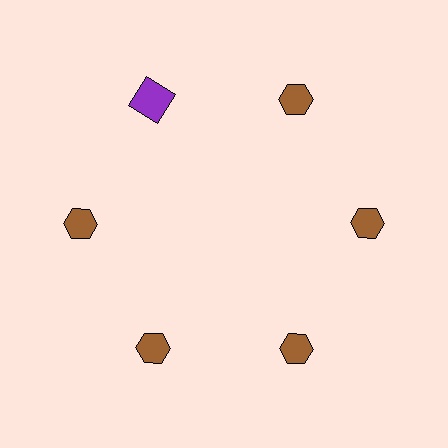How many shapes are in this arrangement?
There are 6 shapes arranged in a ring pattern.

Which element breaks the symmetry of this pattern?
The purple square at roughly the 11 o'clock position breaks the symmetry. All other shapes are brown hexagons.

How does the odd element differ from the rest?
It differs in both color (purple instead of brown) and shape (square instead of hexagon).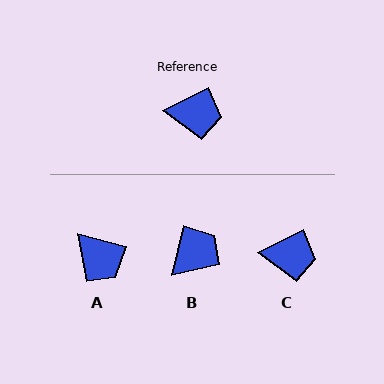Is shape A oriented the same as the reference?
No, it is off by about 43 degrees.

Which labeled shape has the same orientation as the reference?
C.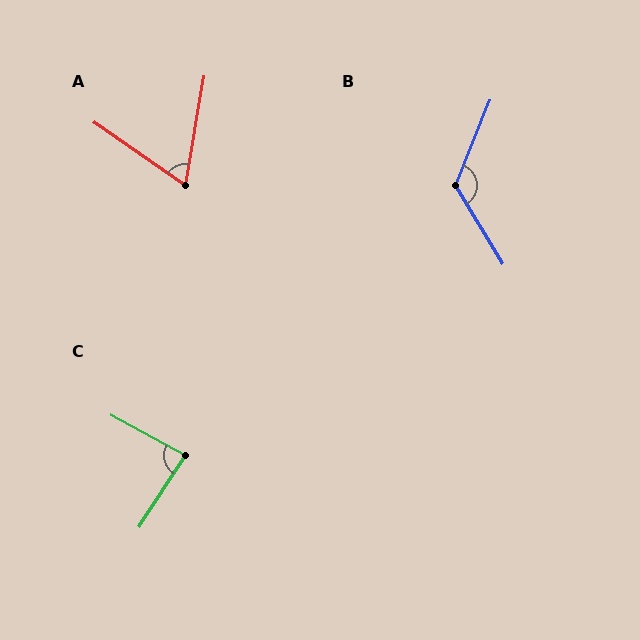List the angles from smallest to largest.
A (65°), C (85°), B (127°).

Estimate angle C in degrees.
Approximately 85 degrees.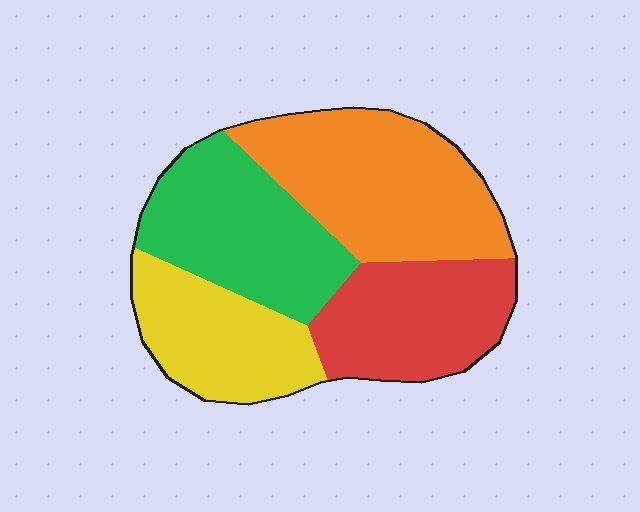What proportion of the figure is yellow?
Yellow covers around 20% of the figure.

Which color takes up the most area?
Orange, at roughly 30%.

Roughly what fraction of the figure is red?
Red takes up about one quarter (1/4) of the figure.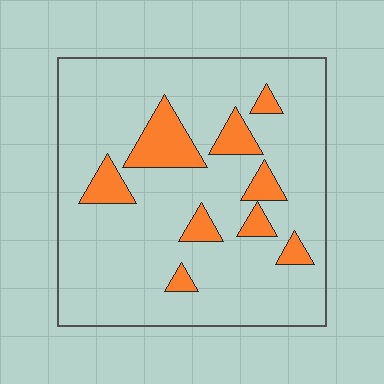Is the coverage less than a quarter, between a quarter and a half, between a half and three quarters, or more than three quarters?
Less than a quarter.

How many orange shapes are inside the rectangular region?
9.